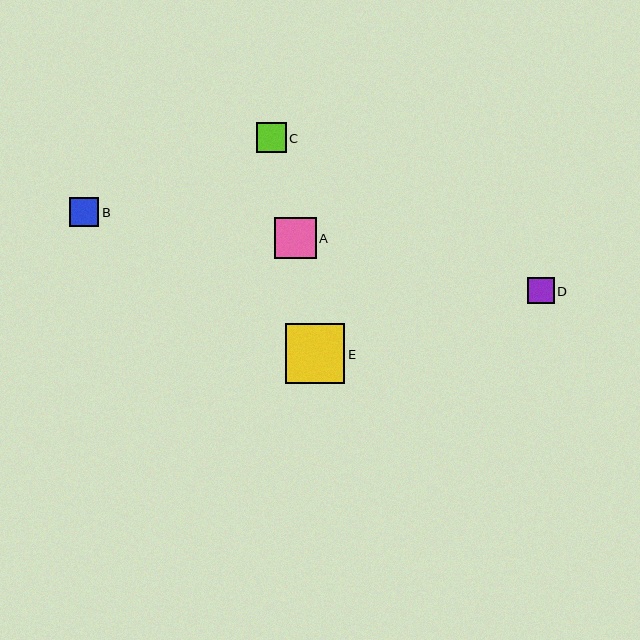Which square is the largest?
Square E is the largest with a size of approximately 60 pixels.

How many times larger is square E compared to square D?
Square E is approximately 2.2 times the size of square D.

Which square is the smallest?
Square D is the smallest with a size of approximately 27 pixels.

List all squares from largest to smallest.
From largest to smallest: E, A, C, B, D.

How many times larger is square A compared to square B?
Square A is approximately 1.4 times the size of square B.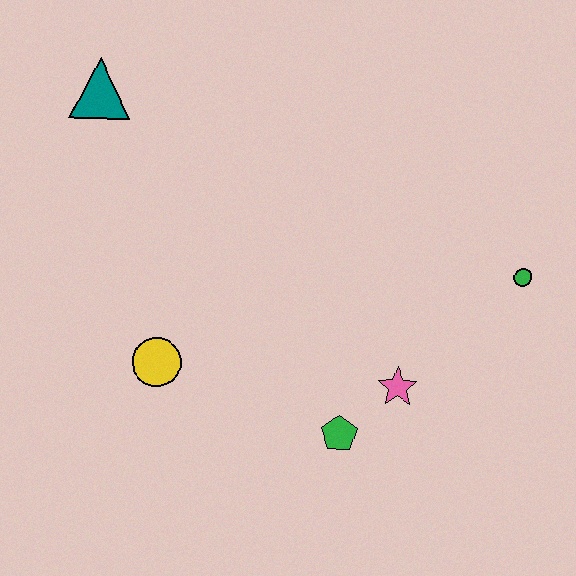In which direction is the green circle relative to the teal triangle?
The green circle is to the right of the teal triangle.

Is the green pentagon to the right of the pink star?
No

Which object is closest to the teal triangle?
The yellow circle is closest to the teal triangle.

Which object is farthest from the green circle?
The teal triangle is farthest from the green circle.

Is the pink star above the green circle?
No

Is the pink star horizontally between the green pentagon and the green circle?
Yes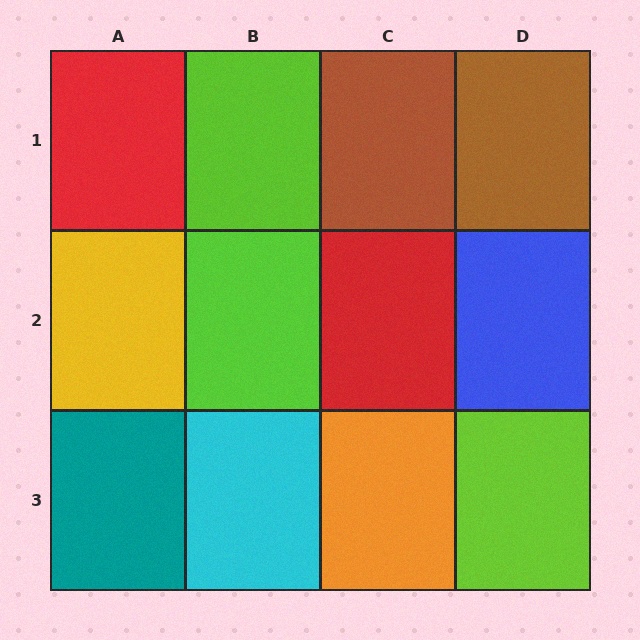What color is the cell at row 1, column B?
Lime.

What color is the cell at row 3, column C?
Orange.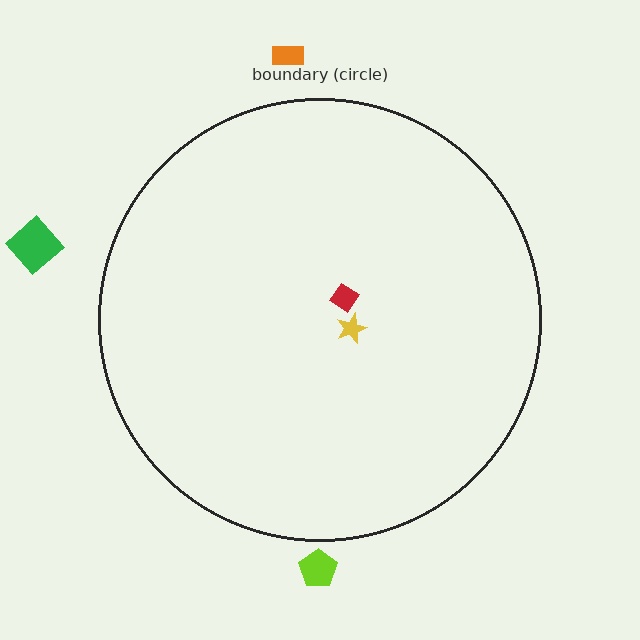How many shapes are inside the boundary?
2 inside, 3 outside.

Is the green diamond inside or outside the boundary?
Outside.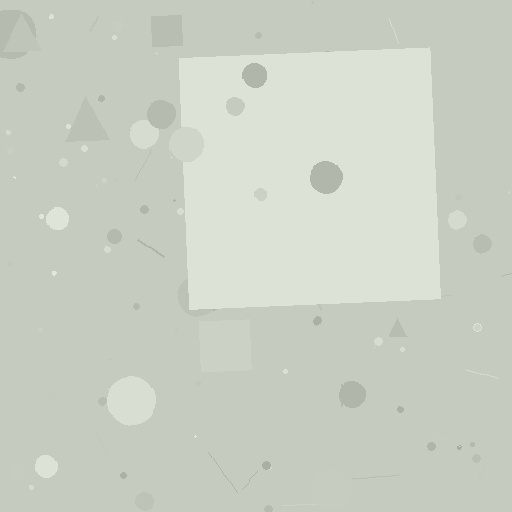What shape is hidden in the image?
A square is hidden in the image.